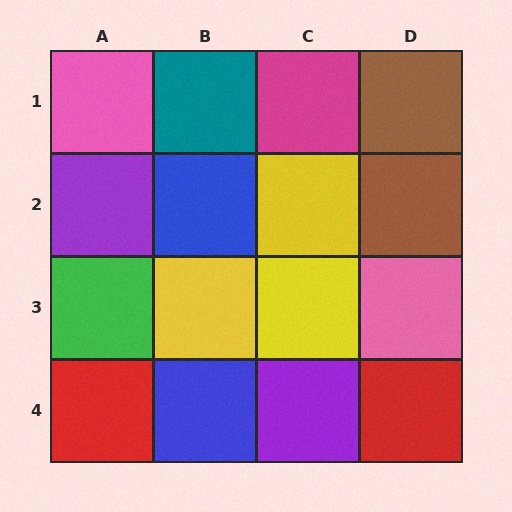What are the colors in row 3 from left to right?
Green, yellow, yellow, pink.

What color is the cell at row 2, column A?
Purple.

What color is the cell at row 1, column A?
Pink.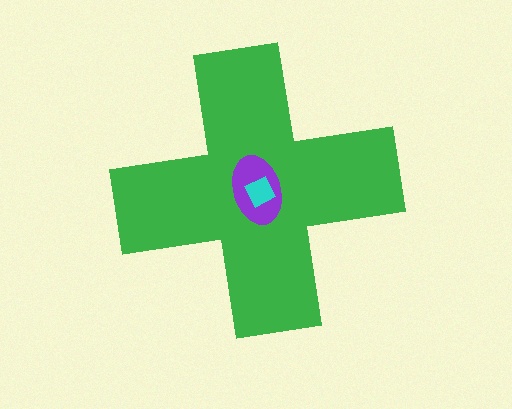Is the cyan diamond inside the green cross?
Yes.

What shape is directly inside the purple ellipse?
The cyan diamond.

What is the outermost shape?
The green cross.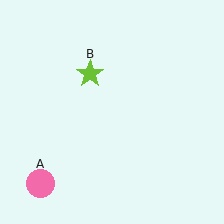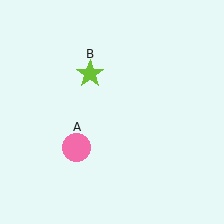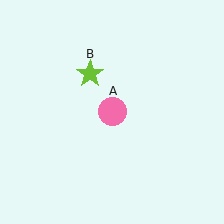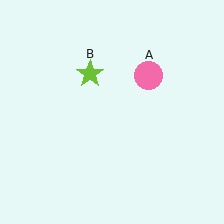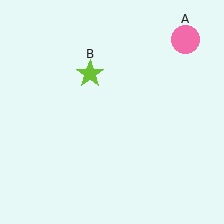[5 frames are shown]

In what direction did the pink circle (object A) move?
The pink circle (object A) moved up and to the right.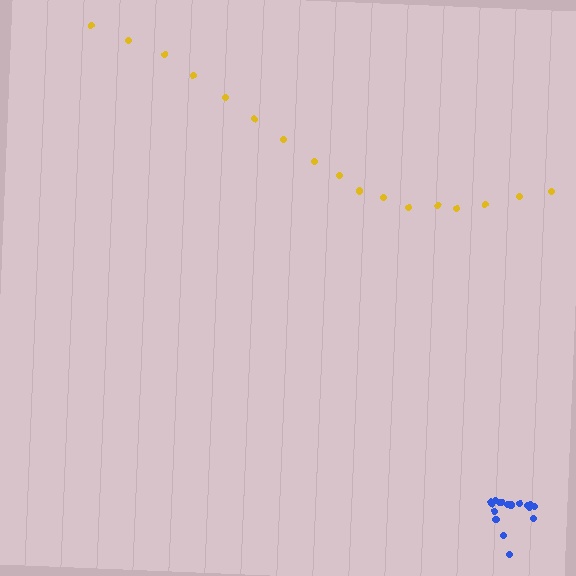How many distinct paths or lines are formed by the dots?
There are 2 distinct paths.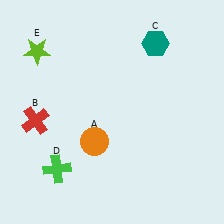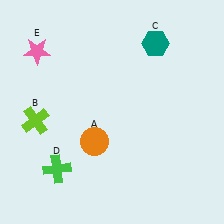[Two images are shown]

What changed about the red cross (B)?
In Image 1, B is red. In Image 2, it changed to lime.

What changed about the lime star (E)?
In Image 1, E is lime. In Image 2, it changed to pink.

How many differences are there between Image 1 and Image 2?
There are 2 differences between the two images.